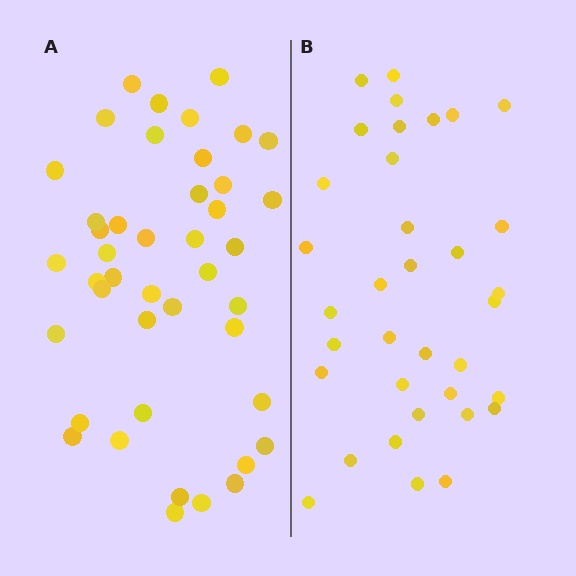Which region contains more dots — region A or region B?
Region A (the left region) has more dots.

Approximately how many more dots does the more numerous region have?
Region A has roughly 8 or so more dots than region B.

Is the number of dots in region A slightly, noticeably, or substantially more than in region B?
Region A has only slightly more — the two regions are fairly close. The ratio is roughly 1.2 to 1.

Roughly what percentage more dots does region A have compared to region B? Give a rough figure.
About 25% more.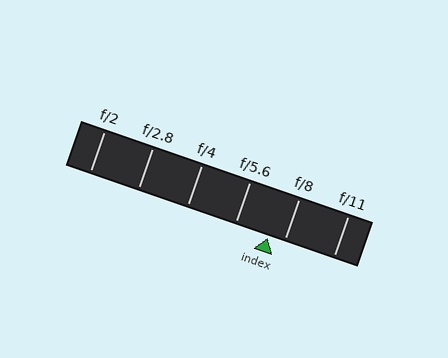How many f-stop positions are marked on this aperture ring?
There are 6 f-stop positions marked.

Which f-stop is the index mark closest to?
The index mark is closest to f/8.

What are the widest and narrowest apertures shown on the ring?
The widest aperture shown is f/2 and the narrowest is f/11.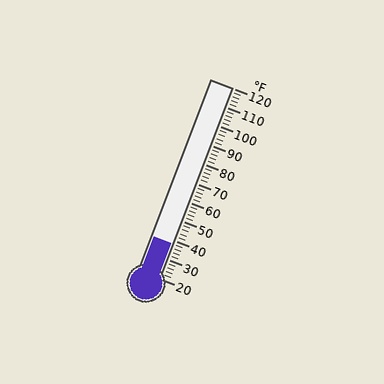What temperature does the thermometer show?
The thermometer shows approximately 38°F.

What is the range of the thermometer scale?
The thermometer scale ranges from 20°F to 120°F.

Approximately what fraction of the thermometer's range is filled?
The thermometer is filled to approximately 20% of its range.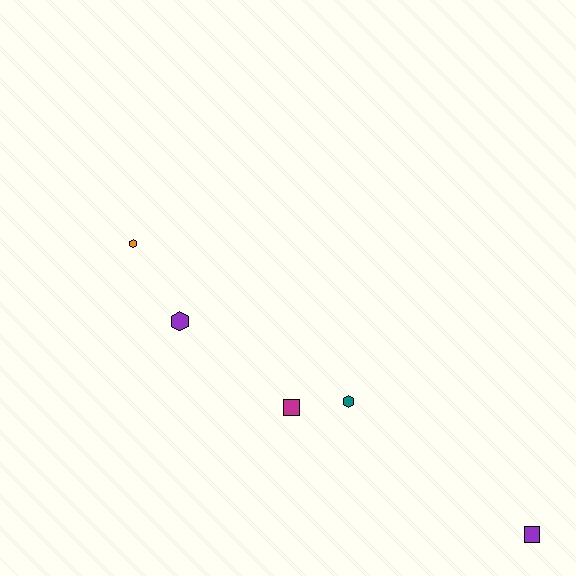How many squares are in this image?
There are 2 squares.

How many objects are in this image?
There are 5 objects.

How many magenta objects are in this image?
There is 1 magenta object.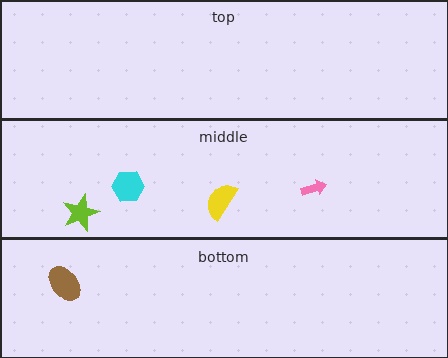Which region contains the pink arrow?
The middle region.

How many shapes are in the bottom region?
1.